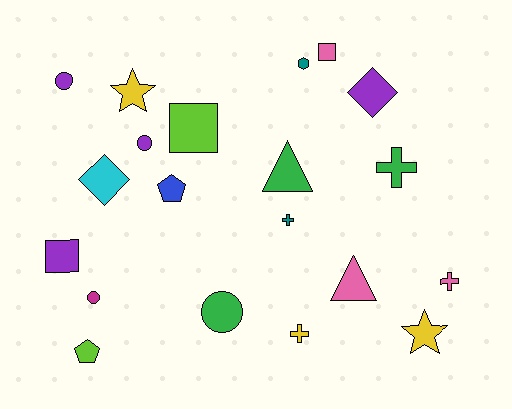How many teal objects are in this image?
There are 2 teal objects.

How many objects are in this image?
There are 20 objects.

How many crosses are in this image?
There are 4 crosses.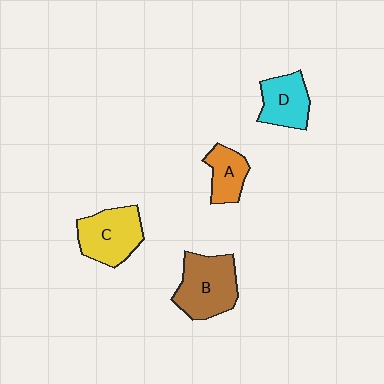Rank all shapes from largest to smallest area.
From largest to smallest: B (brown), C (yellow), D (cyan), A (orange).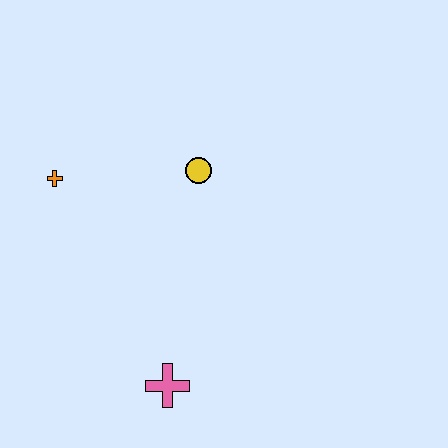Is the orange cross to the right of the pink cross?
No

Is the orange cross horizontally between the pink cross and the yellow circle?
No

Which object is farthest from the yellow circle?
The pink cross is farthest from the yellow circle.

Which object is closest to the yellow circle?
The orange cross is closest to the yellow circle.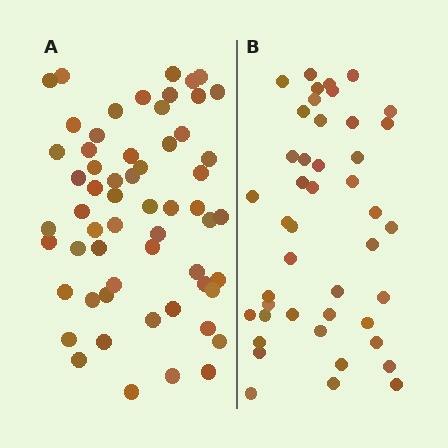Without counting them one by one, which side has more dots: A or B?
Region A (the left region) has more dots.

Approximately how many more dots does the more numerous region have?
Region A has approximately 15 more dots than region B.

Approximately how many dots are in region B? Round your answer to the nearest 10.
About 40 dots. (The exact count is 44, which rounds to 40.)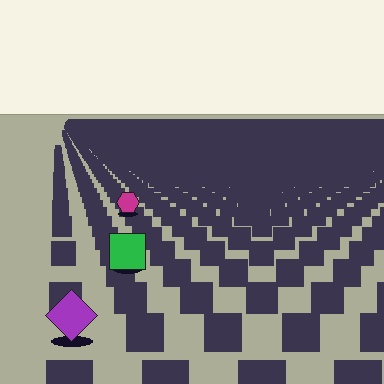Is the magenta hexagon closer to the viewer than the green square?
No. The green square is closer — you can tell from the texture gradient: the ground texture is coarser near it.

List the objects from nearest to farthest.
From nearest to farthest: the purple diamond, the green square, the magenta hexagon.